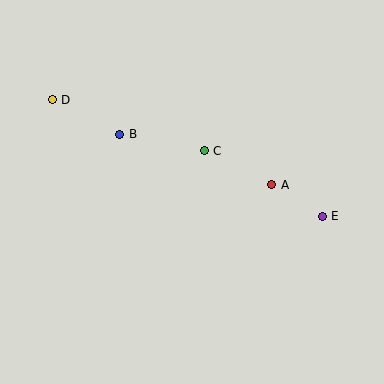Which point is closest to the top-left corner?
Point D is closest to the top-left corner.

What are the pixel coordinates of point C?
Point C is at (204, 151).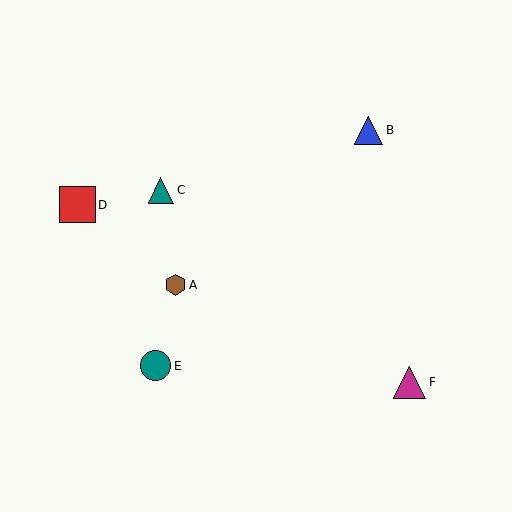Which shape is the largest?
The red square (labeled D) is the largest.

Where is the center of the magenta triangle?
The center of the magenta triangle is at (410, 382).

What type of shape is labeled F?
Shape F is a magenta triangle.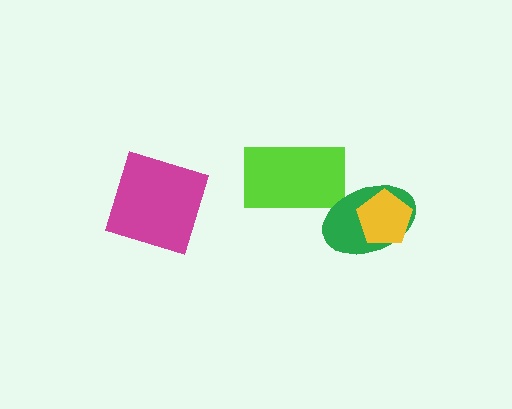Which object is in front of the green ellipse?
The yellow pentagon is in front of the green ellipse.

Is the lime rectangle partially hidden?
Yes, it is partially covered by another shape.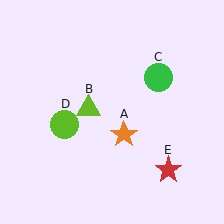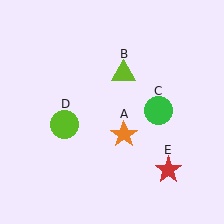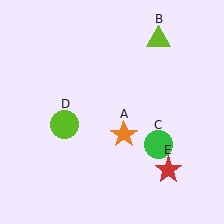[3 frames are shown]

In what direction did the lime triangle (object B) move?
The lime triangle (object B) moved up and to the right.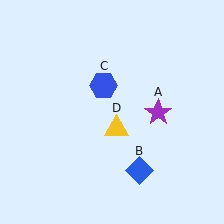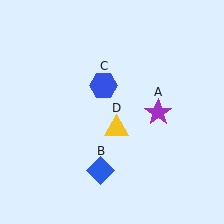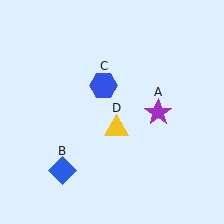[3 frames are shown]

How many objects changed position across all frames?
1 object changed position: blue diamond (object B).